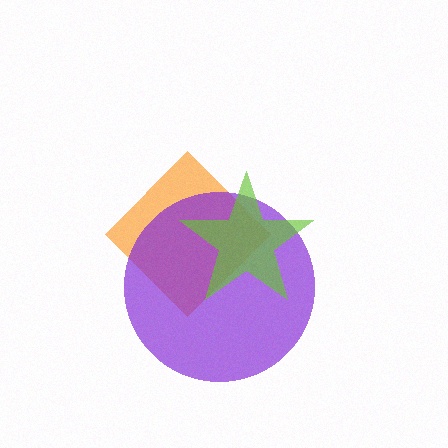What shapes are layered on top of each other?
The layered shapes are: an orange diamond, a purple circle, a lime star.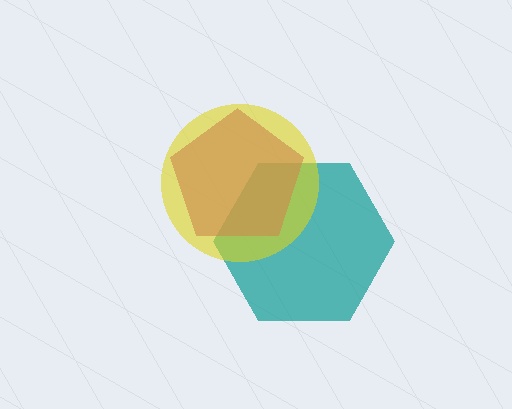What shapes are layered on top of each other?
The layered shapes are: a teal hexagon, a magenta pentagon, a yellow circle.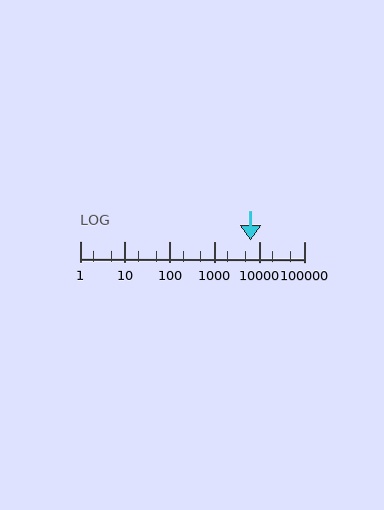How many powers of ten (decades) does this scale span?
The scale spans 5 decades, from 1 to 100000.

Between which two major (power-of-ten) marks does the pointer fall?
The pointer is between 1000 and 10000.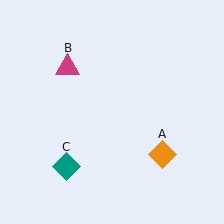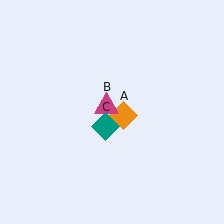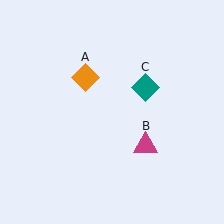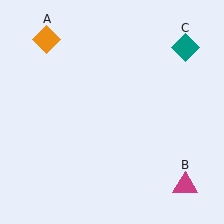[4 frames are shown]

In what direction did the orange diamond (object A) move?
The orange diamond (object A) moved up and to the left.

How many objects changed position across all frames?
3 objects changed position: orange diamond (object A), magenta triangle (object B), teal diamond (object C).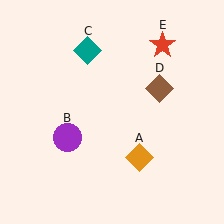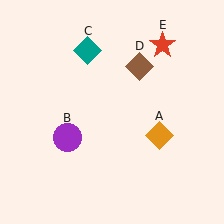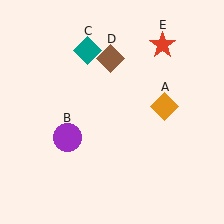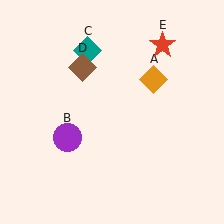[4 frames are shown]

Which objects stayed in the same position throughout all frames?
Purple circle (object B) and teal diamond (object C) and red star (object E) remained stationary.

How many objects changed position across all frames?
2 objects changed position: orange diamond (object A), brown diamond (object D).